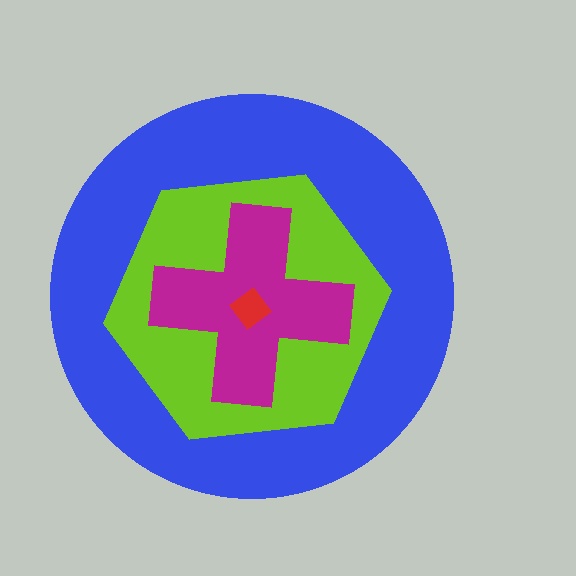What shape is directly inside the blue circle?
The lime hexagon.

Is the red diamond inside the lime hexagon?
Yes.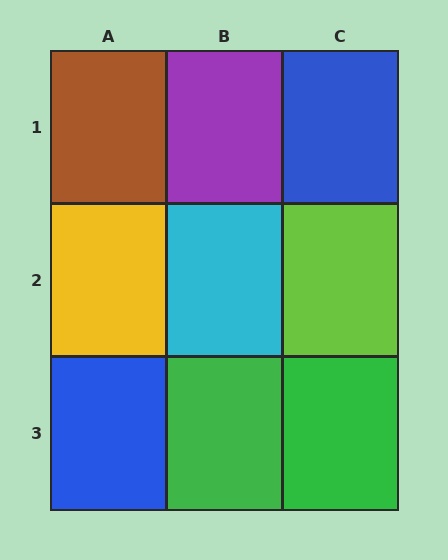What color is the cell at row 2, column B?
Cyan.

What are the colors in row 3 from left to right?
Blue, green, green.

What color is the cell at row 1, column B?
Purple.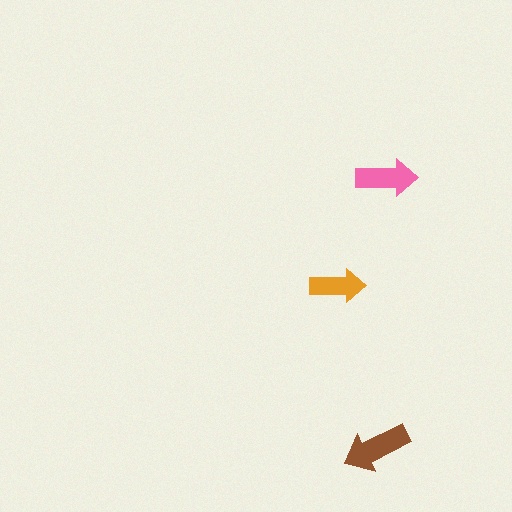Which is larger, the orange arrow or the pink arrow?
The pink one.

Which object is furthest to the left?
The orange arrow is leftmost.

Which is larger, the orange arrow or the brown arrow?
The brown one.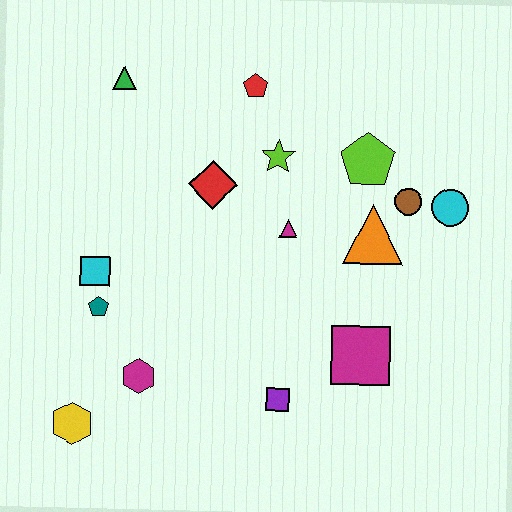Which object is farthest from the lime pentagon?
The yellow hexagon is farthest from the lime pentagon.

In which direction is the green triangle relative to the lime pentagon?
The green triangle is to the left of the lime pentagon.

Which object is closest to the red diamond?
The lime star is closest to the red diamond.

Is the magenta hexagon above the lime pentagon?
No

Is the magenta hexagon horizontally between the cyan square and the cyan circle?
Yes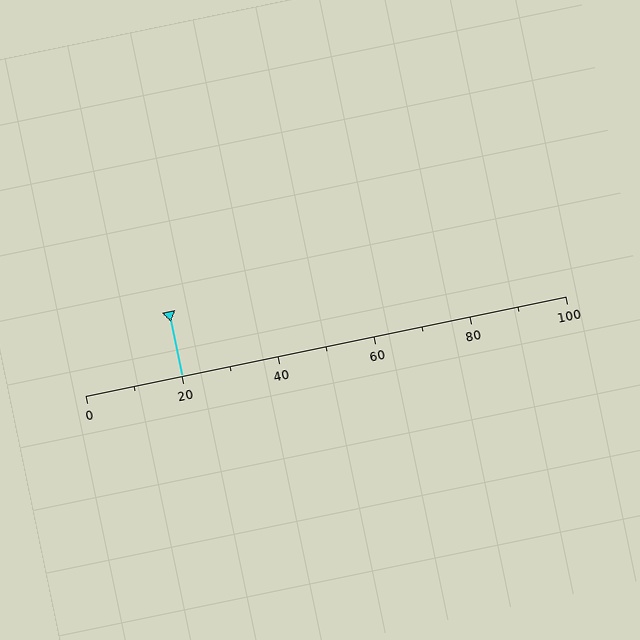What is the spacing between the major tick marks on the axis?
The major ticks are spaced 20 apart.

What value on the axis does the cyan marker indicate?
The marker indicates approximately 20.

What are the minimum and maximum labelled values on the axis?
The axis runs from 0 to 100.